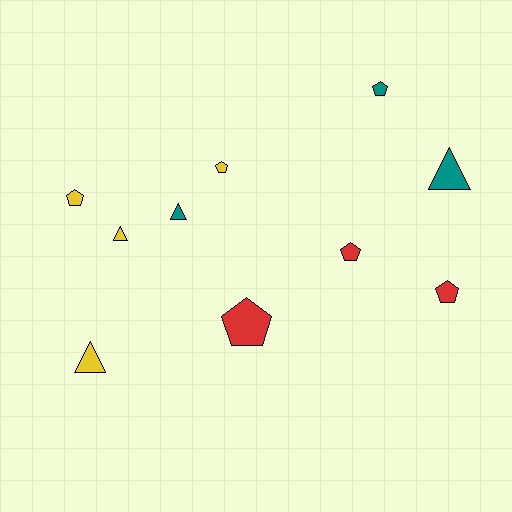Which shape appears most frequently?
Pentagon, with 6 objects.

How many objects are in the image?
There are 10 objects.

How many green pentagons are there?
There are no green pentagons.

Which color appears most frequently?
Yellow, with 4 objects.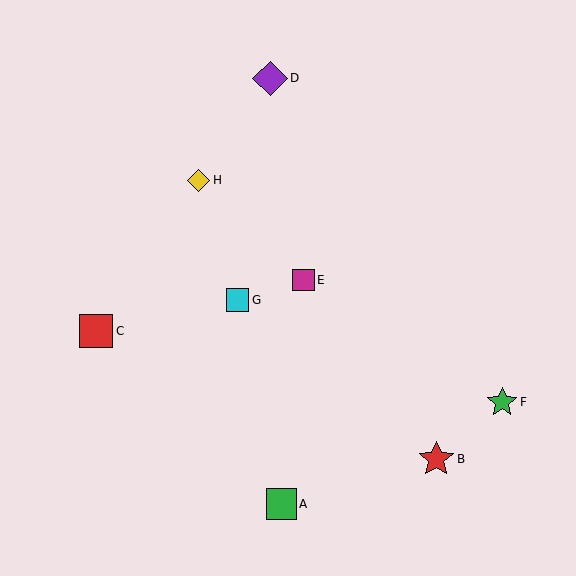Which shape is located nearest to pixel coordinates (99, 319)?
The red square (labeled C) at (96, 331) is nearest to that location.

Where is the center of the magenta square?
The center of the magenta square is at (304, 280).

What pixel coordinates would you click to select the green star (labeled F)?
Click at (502, 402) to select the green star F.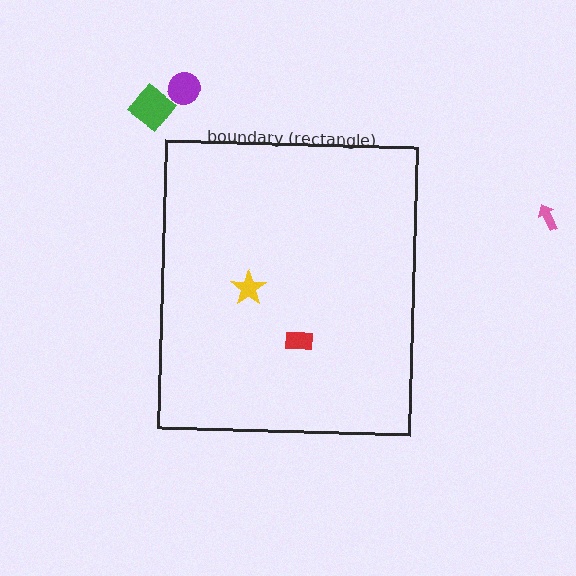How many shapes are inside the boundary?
2 inside, 3 outside.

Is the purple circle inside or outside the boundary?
Outside.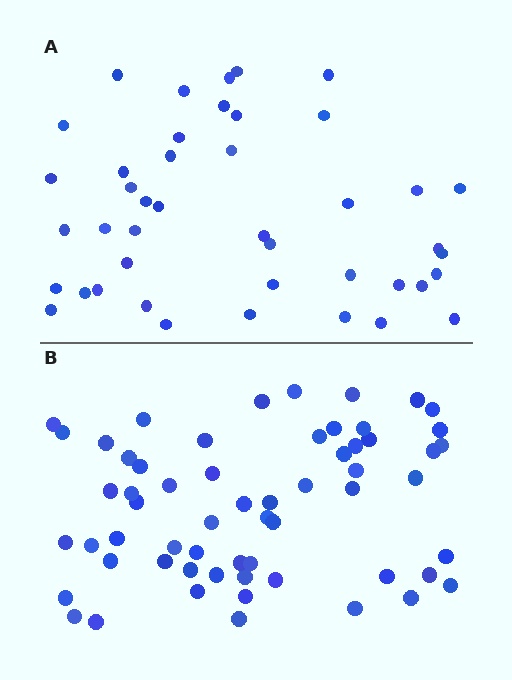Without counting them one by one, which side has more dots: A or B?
Region B (the bottom region) has more dots.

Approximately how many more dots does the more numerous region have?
Region B has approximately 15 more dots than region A.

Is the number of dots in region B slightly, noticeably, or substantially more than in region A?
Region B has noticeably more, but not dramatically so. The ratio is roughly 1.4 to 1.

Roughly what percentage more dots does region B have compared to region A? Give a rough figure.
About 40% more.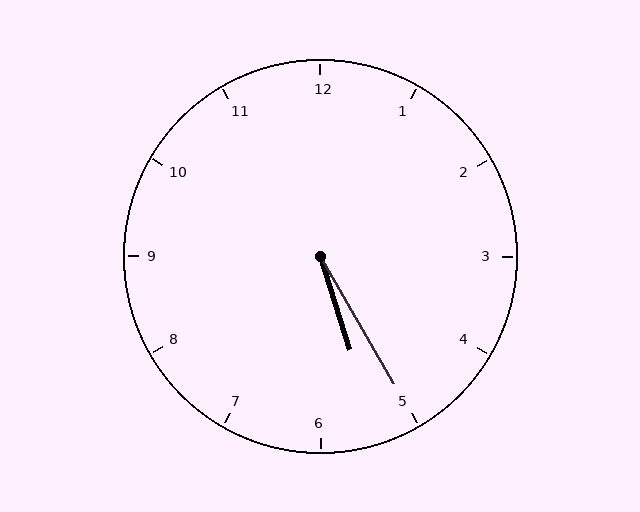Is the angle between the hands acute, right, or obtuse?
It is acute.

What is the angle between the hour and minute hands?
Approximately 12 degrees.